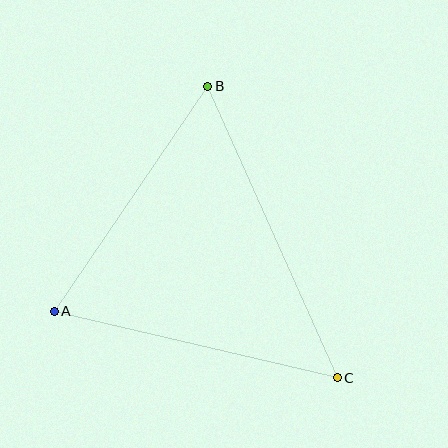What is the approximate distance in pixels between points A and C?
The distance between A and C is approximately 291 pixels.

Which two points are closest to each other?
Points A and B are closest to each other.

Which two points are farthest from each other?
Points B and C are farthest from each other.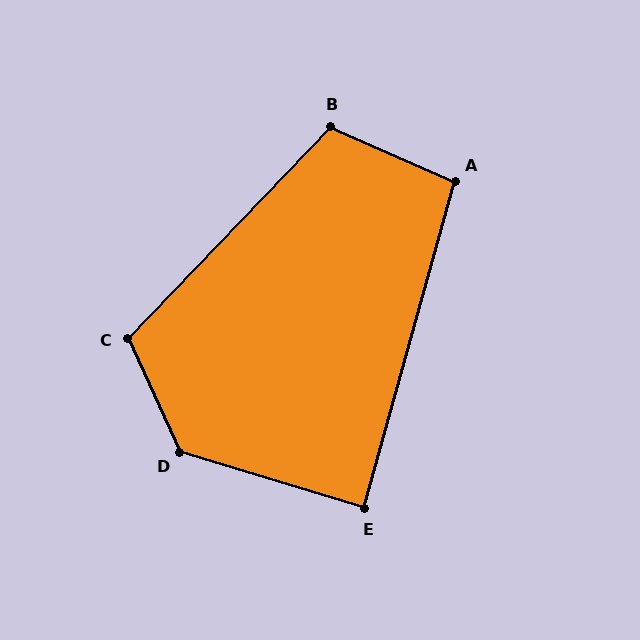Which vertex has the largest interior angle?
D, at approximately 131 degrees.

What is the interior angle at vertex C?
Approximately 112 degrees (obtuse).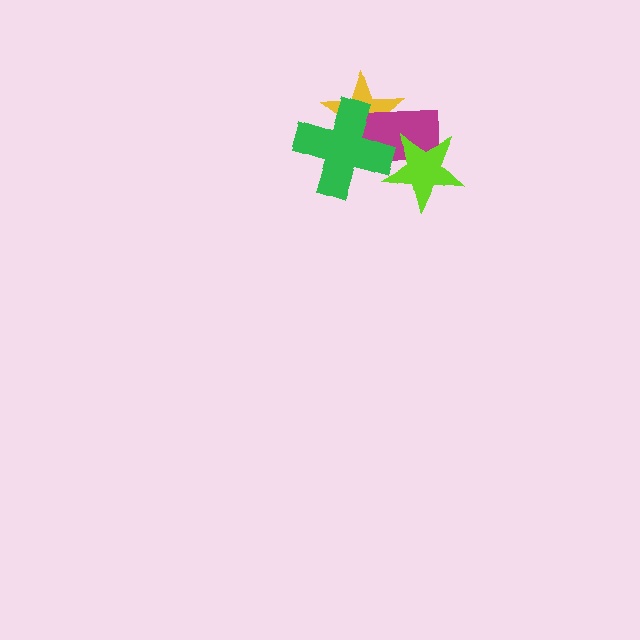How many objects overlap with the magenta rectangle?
3 objects overlap with the magenta rectangle.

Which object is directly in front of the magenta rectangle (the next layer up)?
The lime star is directly in front of the magenta rectangle.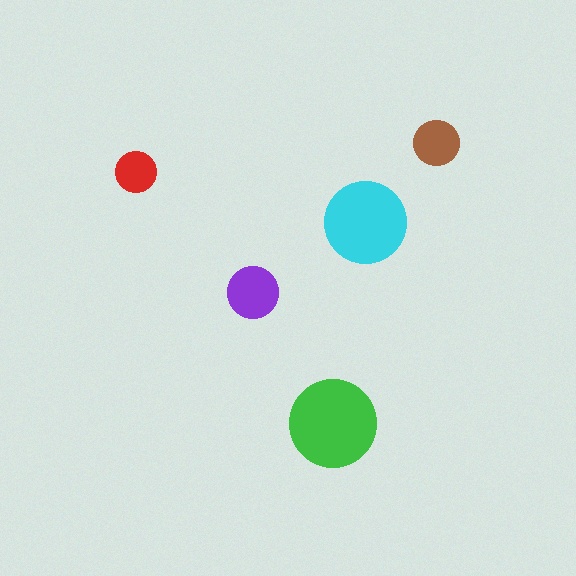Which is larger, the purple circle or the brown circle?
The purple one.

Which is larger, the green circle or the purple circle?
The green one.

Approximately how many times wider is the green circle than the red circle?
About 2 times wider.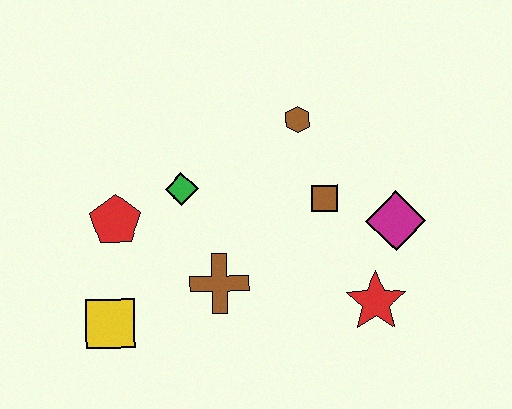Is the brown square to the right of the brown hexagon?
Yes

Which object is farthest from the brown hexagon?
The yellow square is farthest from the brown hexagon.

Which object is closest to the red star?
The magenta diamond is closest to the red star.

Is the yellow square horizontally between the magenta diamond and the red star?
No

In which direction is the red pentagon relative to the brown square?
The red pentagon is to the left of the brown square.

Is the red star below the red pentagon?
Yes